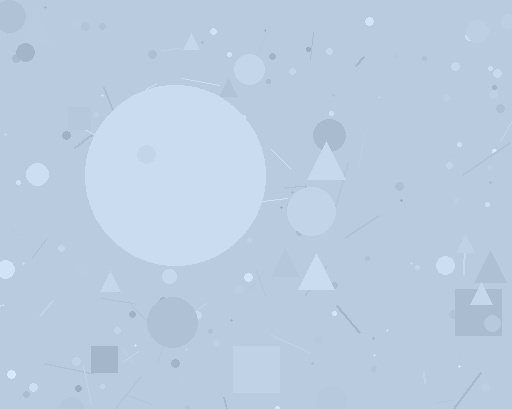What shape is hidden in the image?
A circle is hidden in the image.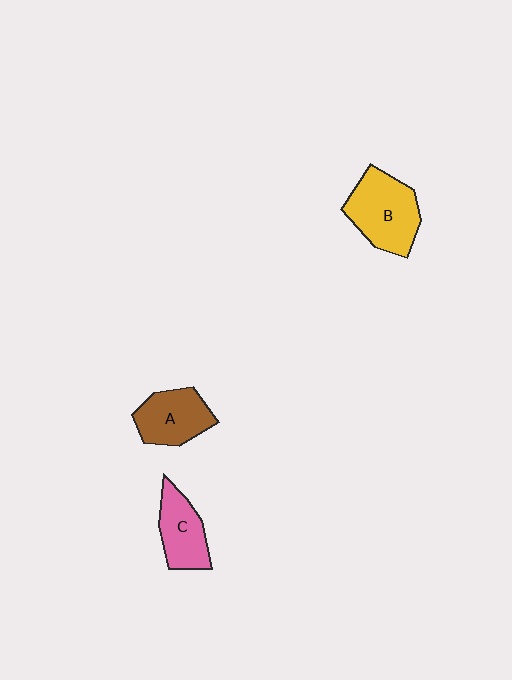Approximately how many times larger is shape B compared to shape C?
Approximately 1.4 times.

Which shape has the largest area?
Shape B (yellow).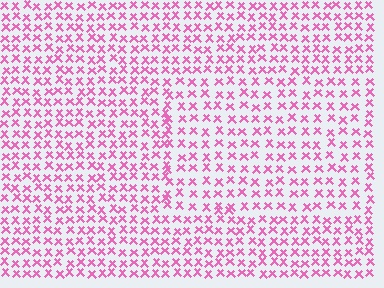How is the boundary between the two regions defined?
The boundary is defined by a change in element density (approximately 1.4x ratio). All elements are the same color, size, and shape.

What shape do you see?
I see a rectangle.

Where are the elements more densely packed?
The elements are more densely packed outside the rectangle boundary.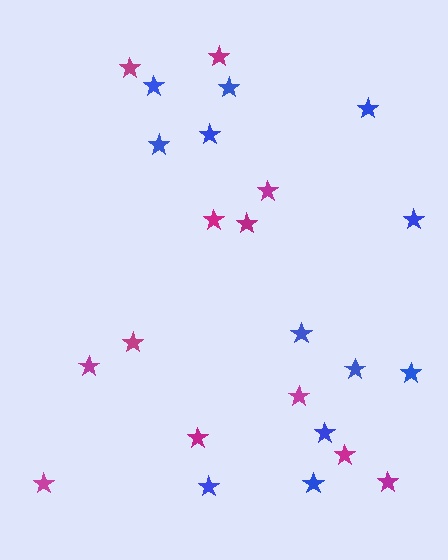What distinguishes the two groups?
There are 2 groups: one group of magenta stars (12) and one group of blue stars (12).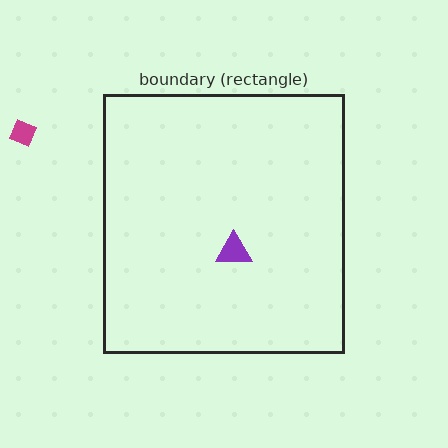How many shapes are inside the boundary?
1 inside, 1 outside.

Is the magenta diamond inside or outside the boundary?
Outside.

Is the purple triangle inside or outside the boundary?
Inside.